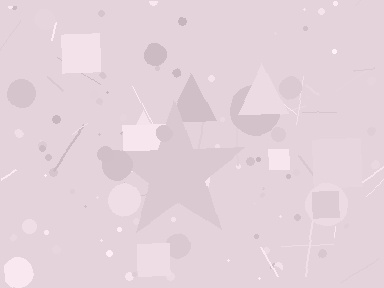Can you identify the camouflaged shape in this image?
The camouflaged shape is a star.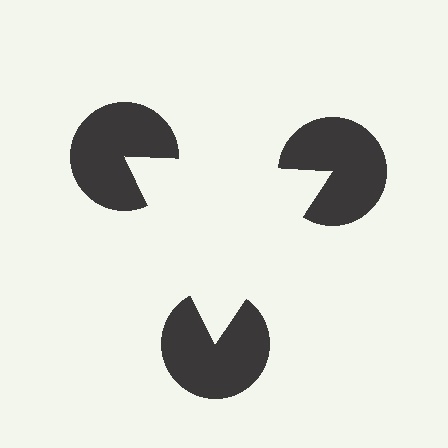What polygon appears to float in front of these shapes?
An illusory triangle — its edges are inferred from the aligned wedge cuts in the pac-man discs, not physically drawn.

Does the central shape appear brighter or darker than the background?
It typically appears slightly brighter than the background, even though no actual brightness change is drawn.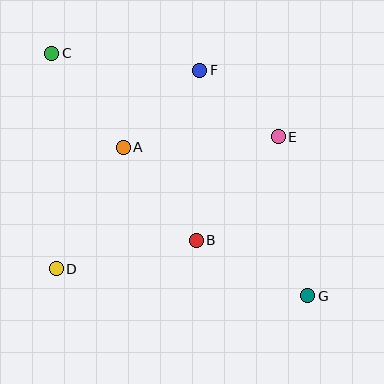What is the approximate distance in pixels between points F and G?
The distance between F and G is approximately 250 pixels.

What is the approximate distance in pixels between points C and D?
The distance between C and D is approximately 215 pixels.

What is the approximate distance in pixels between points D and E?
The distance between D and E is approximately 258 pixels.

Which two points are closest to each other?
Points E and F are closest to each other.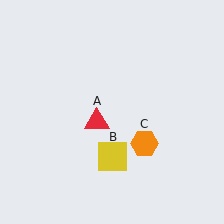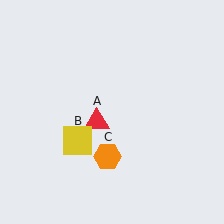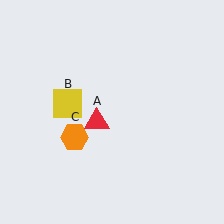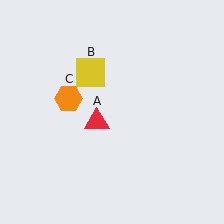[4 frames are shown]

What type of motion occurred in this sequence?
The yellow square (object B), orange hexagon (object C) rotated clockwise around the center of the scene.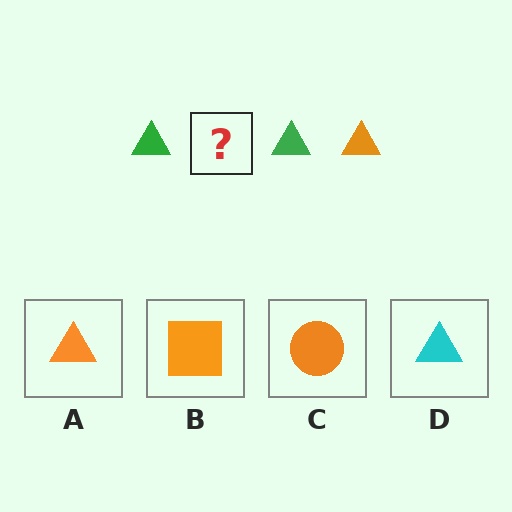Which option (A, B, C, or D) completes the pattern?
A.